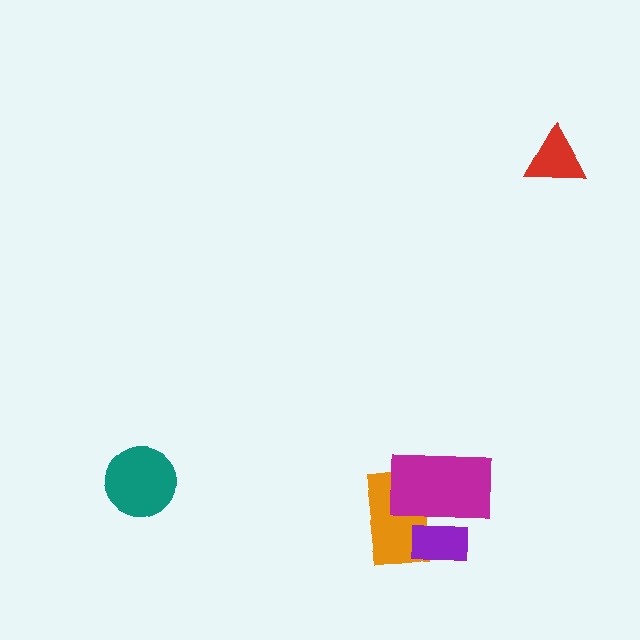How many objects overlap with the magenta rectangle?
2 objects overlap with the magenta rectangle.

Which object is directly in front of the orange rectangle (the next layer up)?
The magenta rectangle is directly in front of the orange rectangle.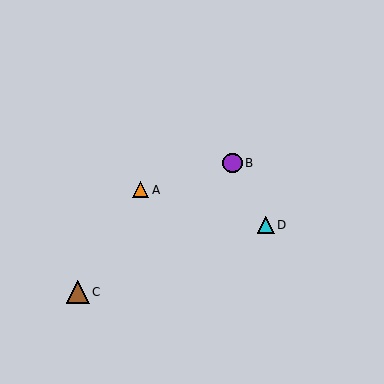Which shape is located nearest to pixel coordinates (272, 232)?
The cyan triangle (labeled D) at (266, 225) is nearest to that location.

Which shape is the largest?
The brown triangle (labeled C) is the largest.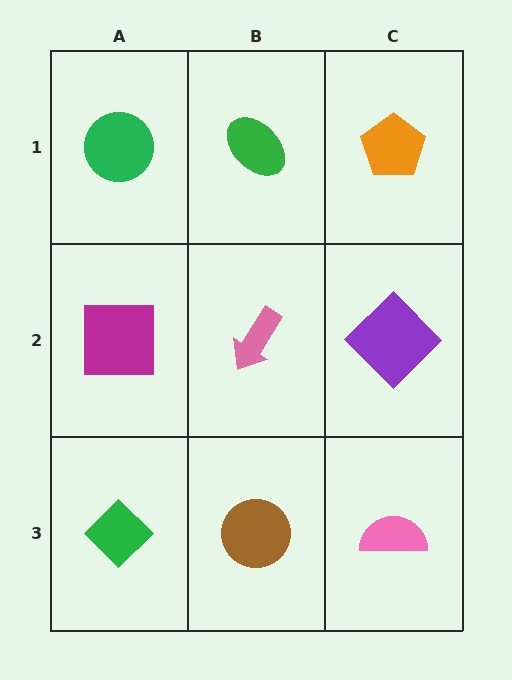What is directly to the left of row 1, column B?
A green circle.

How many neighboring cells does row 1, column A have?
2.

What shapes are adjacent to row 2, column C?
An orange pentagon (row 1, column C), a pink semicircle (row 3, column C), a pink arrow (row 2, column B).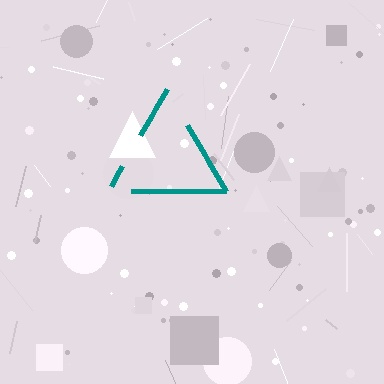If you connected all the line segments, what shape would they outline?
They would outline a triangle.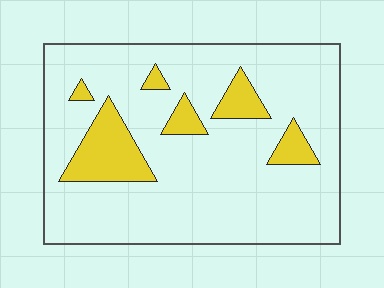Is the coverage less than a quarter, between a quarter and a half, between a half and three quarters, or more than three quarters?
Less than a quarter.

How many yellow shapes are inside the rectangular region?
6.